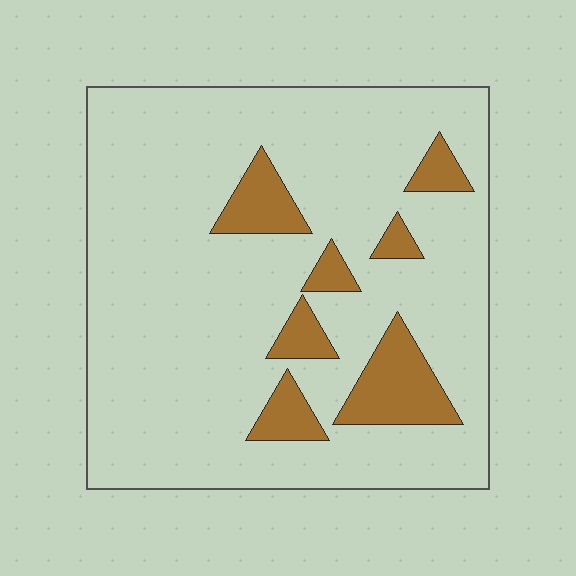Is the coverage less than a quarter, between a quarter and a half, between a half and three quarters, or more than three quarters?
Less than a quarter.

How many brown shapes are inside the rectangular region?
7.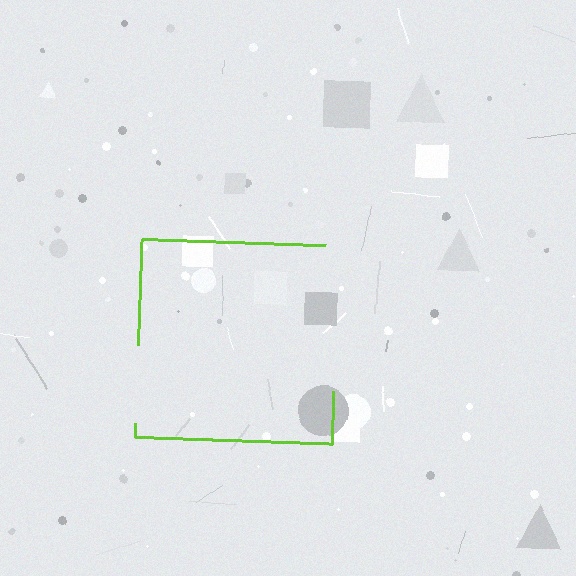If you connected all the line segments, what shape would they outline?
They would outline a square.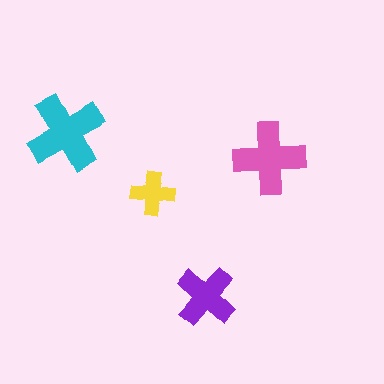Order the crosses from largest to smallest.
the cyan one, the pink one, the purple one, the yellow one.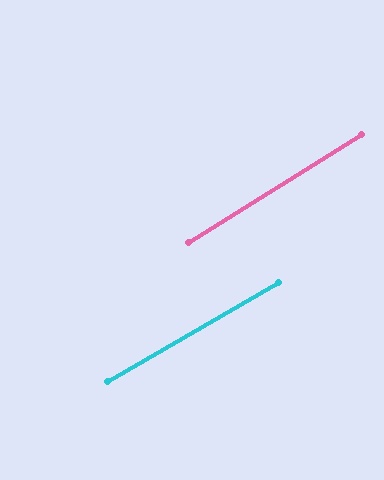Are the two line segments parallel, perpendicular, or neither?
Parallel — their directions differ by only 2.0°.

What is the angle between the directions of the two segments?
Approximately 2 degrees.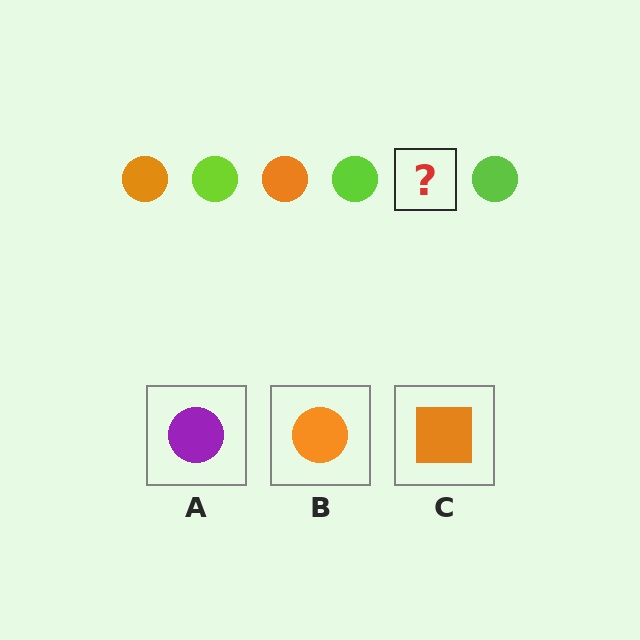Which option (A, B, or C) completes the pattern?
B.